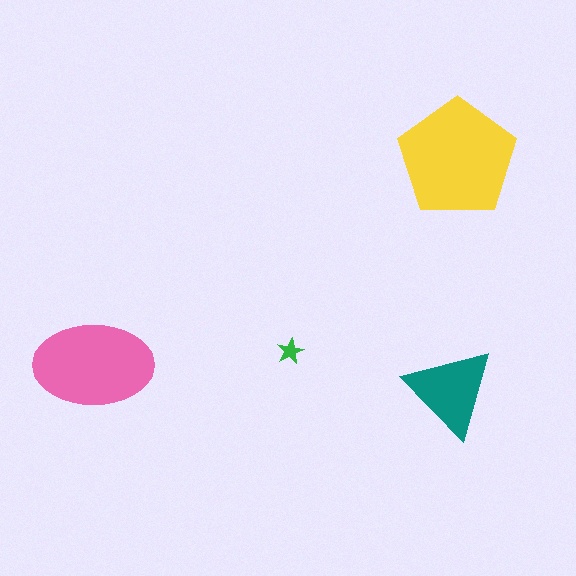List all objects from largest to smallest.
The yellow pentagon, the pink ellipse, the teal triangle, the green star.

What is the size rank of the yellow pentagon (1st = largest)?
1st.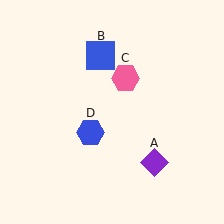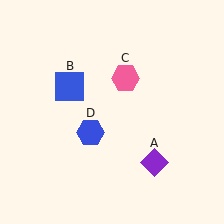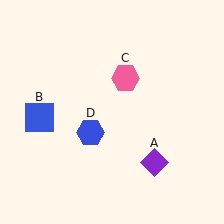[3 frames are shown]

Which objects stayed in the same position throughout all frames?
Purple diamond (object A) and pink hexagon (object C) and blue hexagon (object D) remained stationary.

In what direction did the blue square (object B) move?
The blue square (object B) moved down and to the left.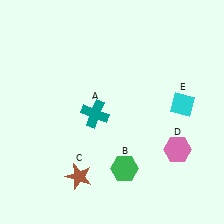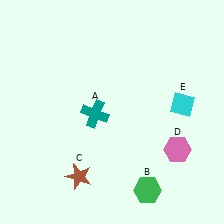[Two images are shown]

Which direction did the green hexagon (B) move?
The green hexagon (B) moved right.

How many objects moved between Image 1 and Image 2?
1 object moved between the two images.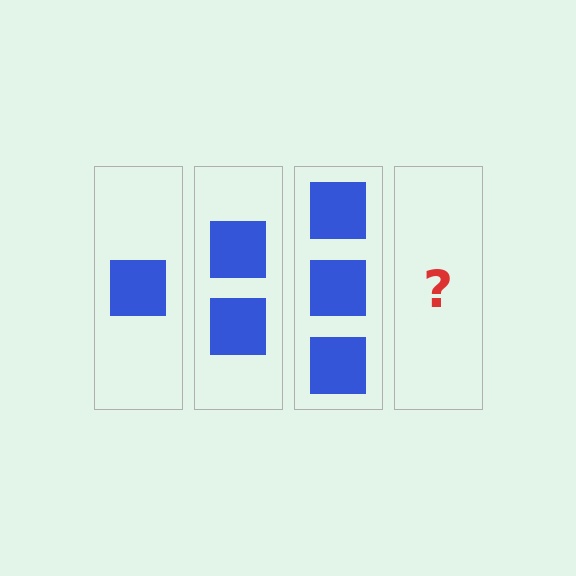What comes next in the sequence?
The next element should be 4 squares.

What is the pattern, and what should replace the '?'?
The pattern is that each step adds one more square. The '?' should be 4 squares.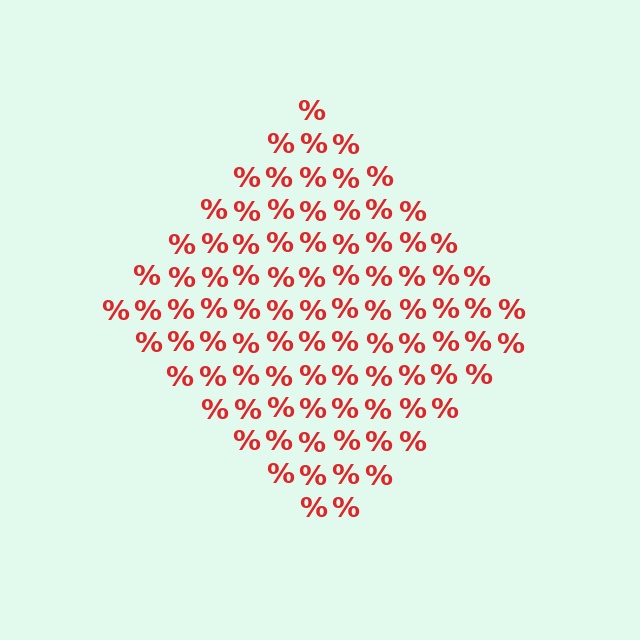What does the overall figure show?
The overall figure shows a diamond.